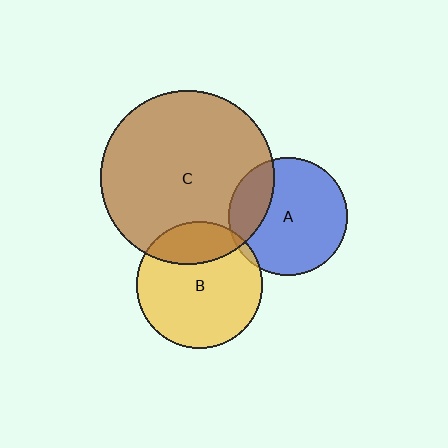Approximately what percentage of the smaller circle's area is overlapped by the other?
Approximately 5%.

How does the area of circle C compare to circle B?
Approximately 1.9 times.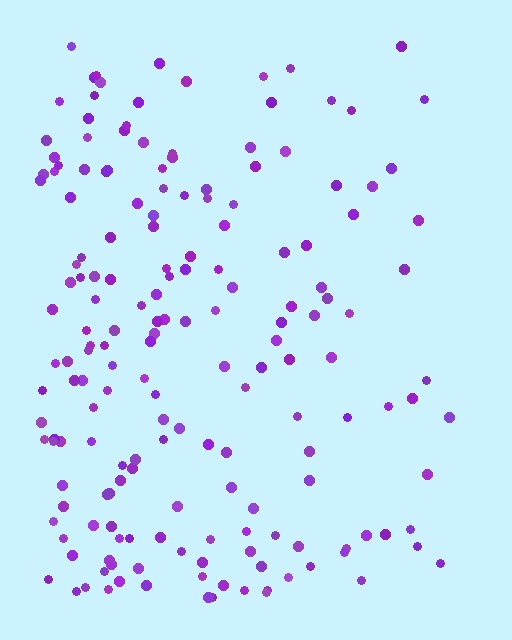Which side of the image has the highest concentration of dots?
The left.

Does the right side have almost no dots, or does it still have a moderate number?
Still a moderate number, just noticeably fewer than the left.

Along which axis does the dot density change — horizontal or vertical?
Horizontal.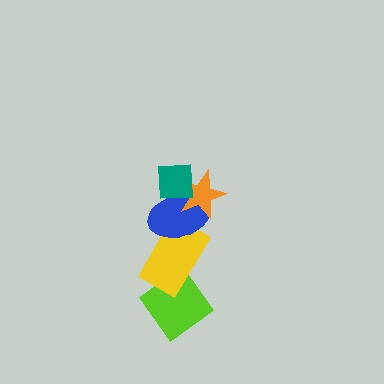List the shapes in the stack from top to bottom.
From top to bottom: the teal square, the orange star, the blue ellipse, the yellow rectangle, the lime diamond.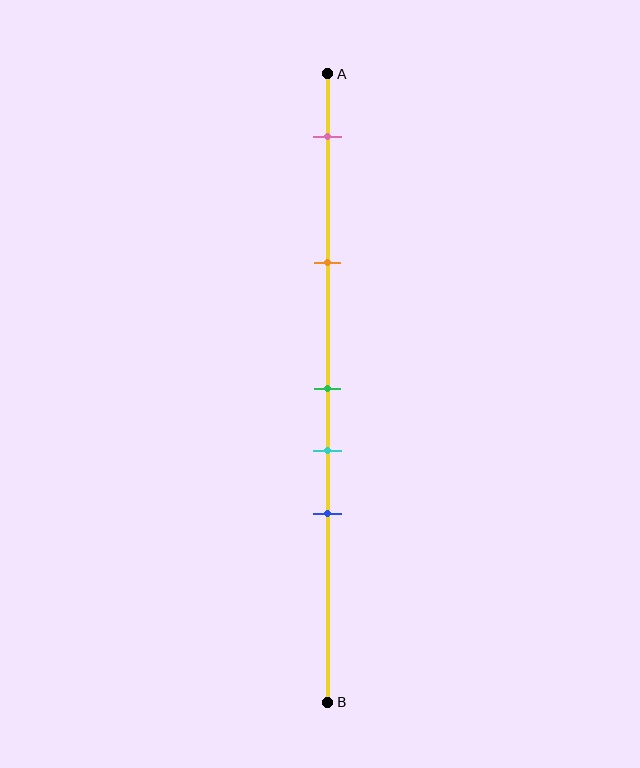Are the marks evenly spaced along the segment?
No, the marks are not evenly spaced.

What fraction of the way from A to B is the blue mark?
The blue mark is approximately 70% (0.7) of the way from A to B.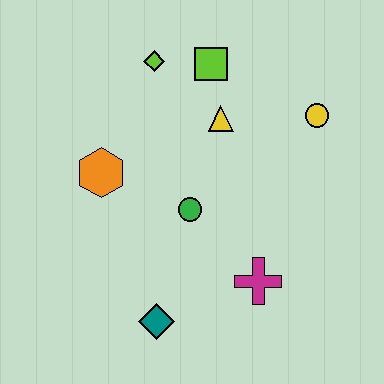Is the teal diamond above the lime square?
No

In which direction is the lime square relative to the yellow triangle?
The lime square is above the yellow triangle.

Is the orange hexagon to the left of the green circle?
Yes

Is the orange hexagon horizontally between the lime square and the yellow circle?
No